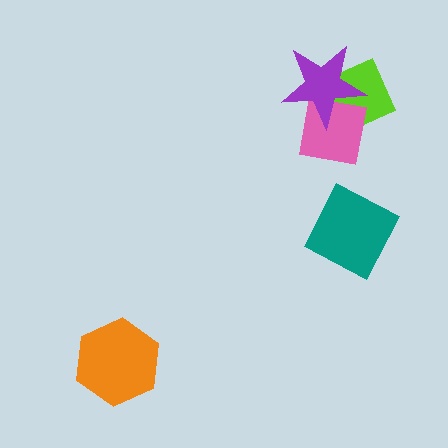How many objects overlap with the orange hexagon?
0 objects overlap with the orange hexagon.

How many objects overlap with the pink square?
2 objects overlap with the pink square.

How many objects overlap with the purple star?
2 objects overlap with the purple star.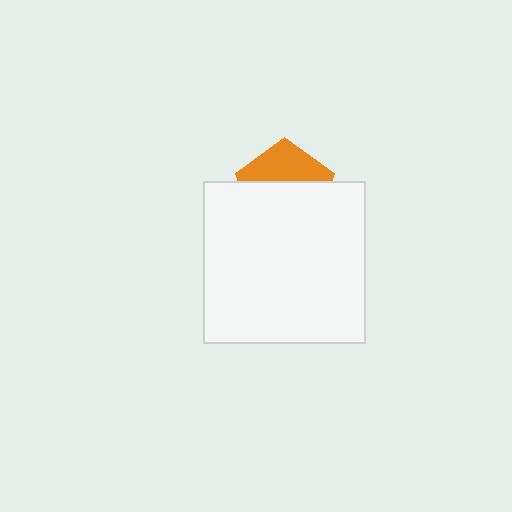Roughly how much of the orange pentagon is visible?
A small part of it is visible (roughly 40%).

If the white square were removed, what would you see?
You would see the complete orange pentagon.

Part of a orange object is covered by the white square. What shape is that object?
It is a pentagon.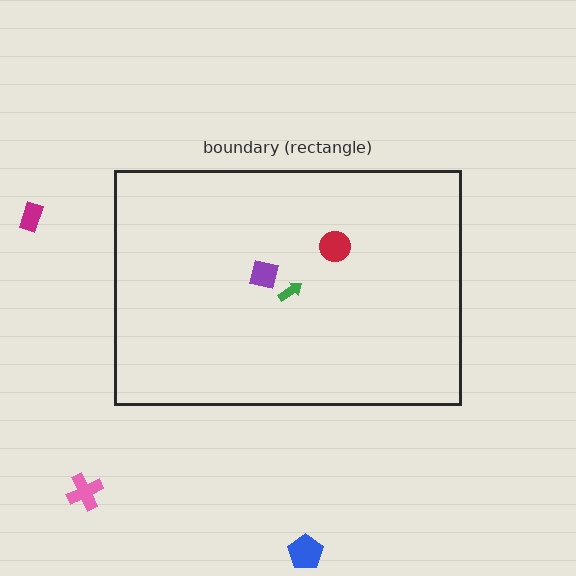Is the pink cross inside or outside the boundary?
Outside.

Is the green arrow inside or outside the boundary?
Inside.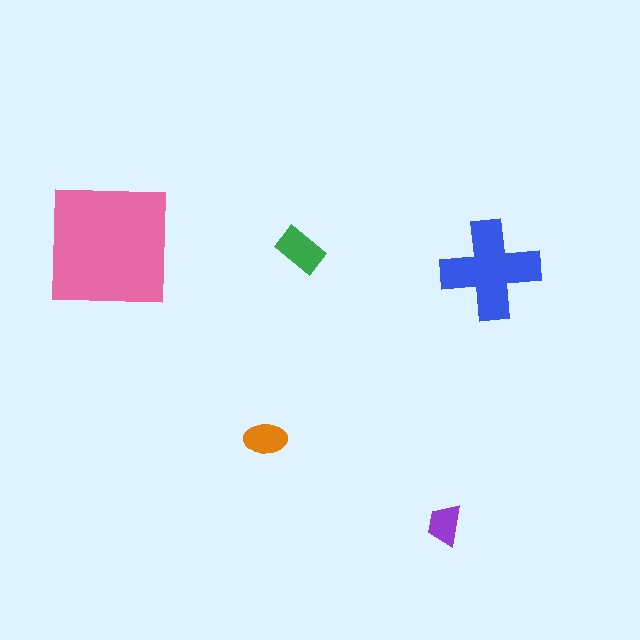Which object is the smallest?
The purple trapezoid.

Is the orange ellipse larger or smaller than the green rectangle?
Smaller.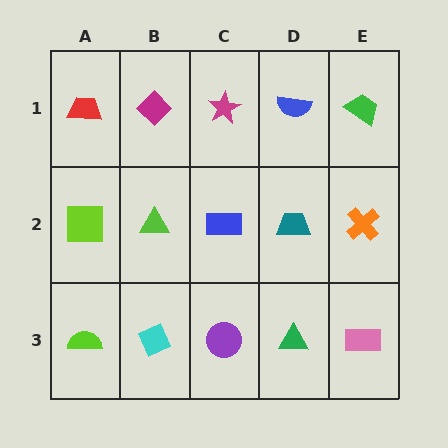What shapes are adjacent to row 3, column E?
An orange cross (row 2, column E), a green triangle (row 3, column D).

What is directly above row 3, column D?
A teal trapezoid.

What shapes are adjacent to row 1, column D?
A teal trapezoid (row 2, column D), a magenta star (row 1, column C), a green trapezoid (row 1, column E).